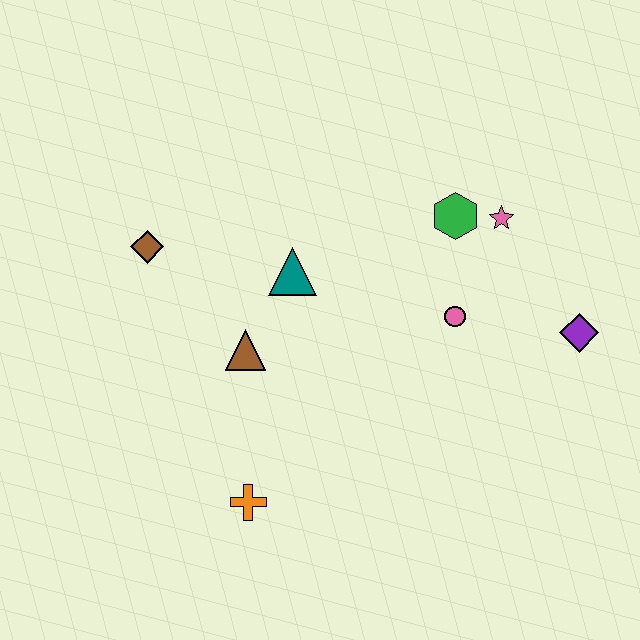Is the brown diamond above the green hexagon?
No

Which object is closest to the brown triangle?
The teal triangle is closest to the brown triangle.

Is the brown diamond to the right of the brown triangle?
No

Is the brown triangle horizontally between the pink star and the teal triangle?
No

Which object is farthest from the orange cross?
The pink star is farthest from the orange cross.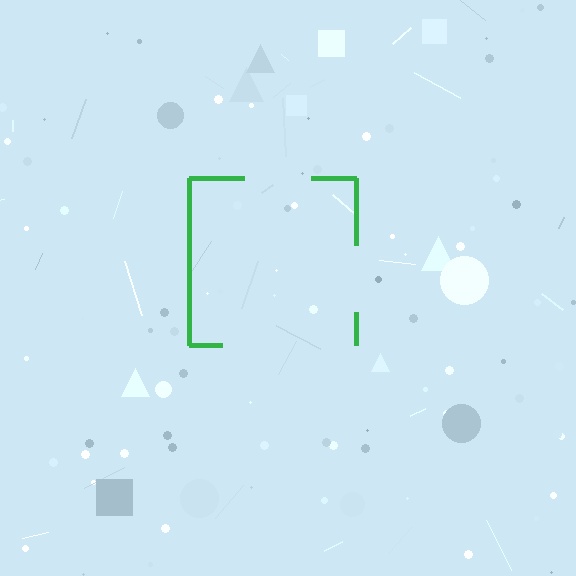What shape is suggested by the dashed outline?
The dashed outline suggests a square.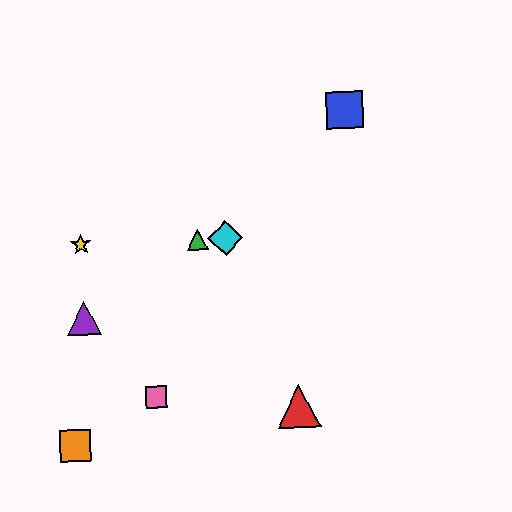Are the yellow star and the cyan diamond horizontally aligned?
Yes, both are at y≈245.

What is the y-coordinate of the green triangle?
The green triangle is at y≈239.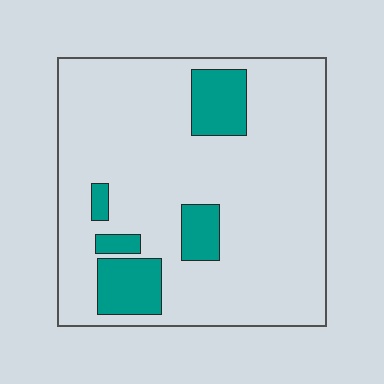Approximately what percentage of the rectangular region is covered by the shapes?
Approximately 15%.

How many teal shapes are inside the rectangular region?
5.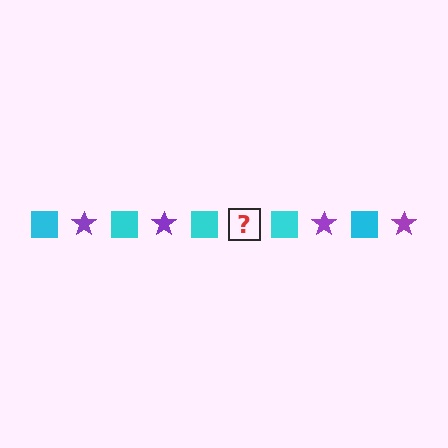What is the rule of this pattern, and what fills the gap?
The rule is that the pattern alternates between cyan square and purple star. The gap should be filled with a purple star.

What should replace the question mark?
The question mark should be replaced with a purple star.